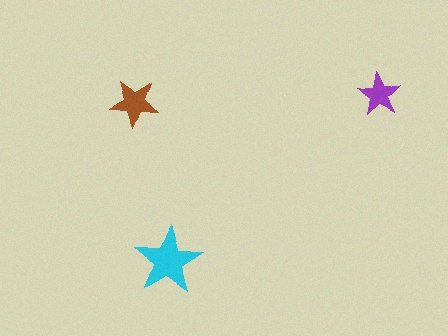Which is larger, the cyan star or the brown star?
The cyan one.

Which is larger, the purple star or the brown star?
The brown one.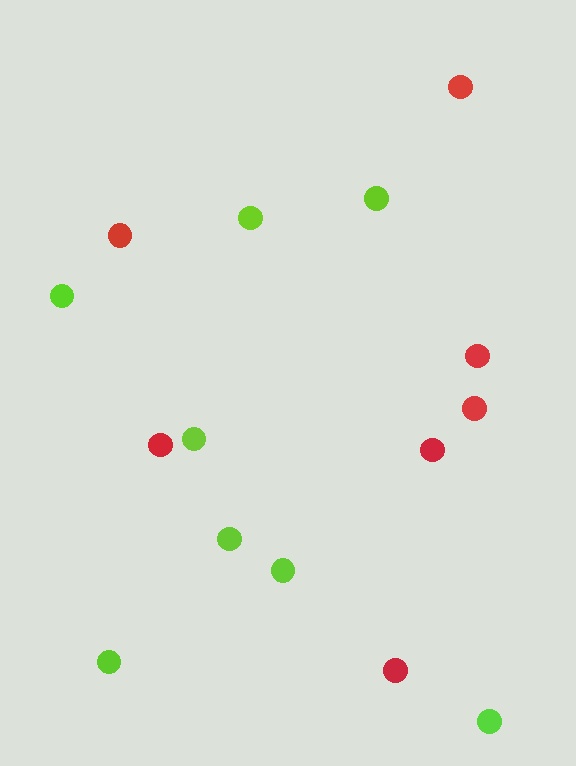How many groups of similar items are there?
There are 2 groups: one group of red circles (7) and one group of lime circles (8).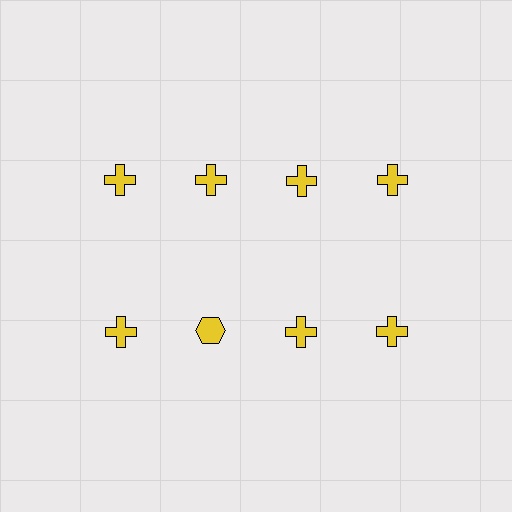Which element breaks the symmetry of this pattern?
The yellow hexagon in the second row, second from left column breaks the symmetry. All other shapes are yellow crosses.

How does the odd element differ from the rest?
It has a different shape: hexagon instead of cross.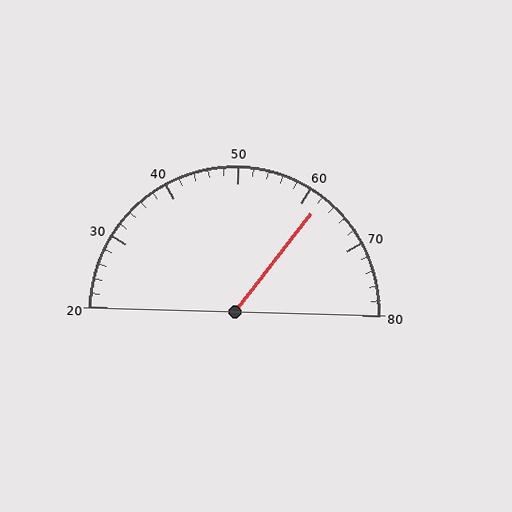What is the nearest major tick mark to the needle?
The nearest major tick mark is 60.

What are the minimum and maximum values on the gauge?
The gauge ranges from 20 to 80.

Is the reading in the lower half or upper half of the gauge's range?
The reading is in the upper half of the range (20 to 80).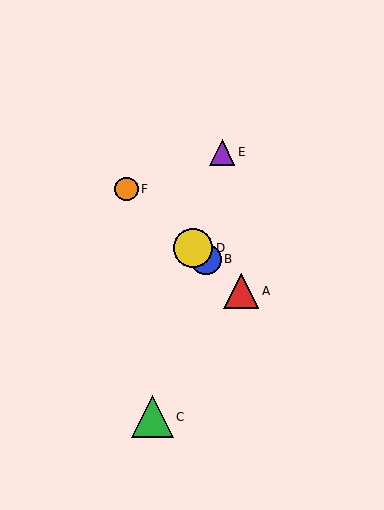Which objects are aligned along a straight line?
Objects A, B, D, F are aligned along a straight line.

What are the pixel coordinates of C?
Object C is at (152, 417).